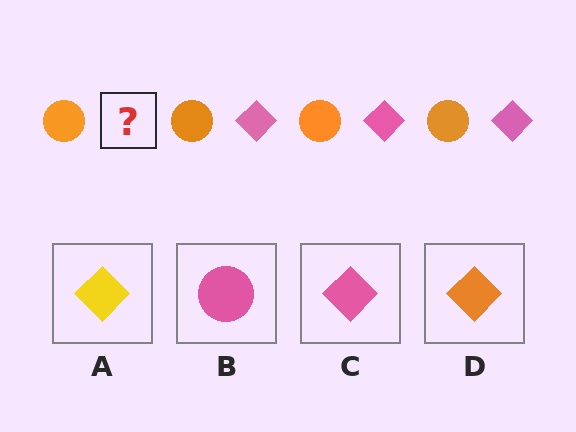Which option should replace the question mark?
Option C.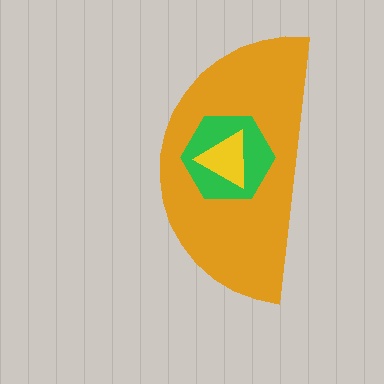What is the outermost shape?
The orange semicircle.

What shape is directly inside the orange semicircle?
The green hexagon.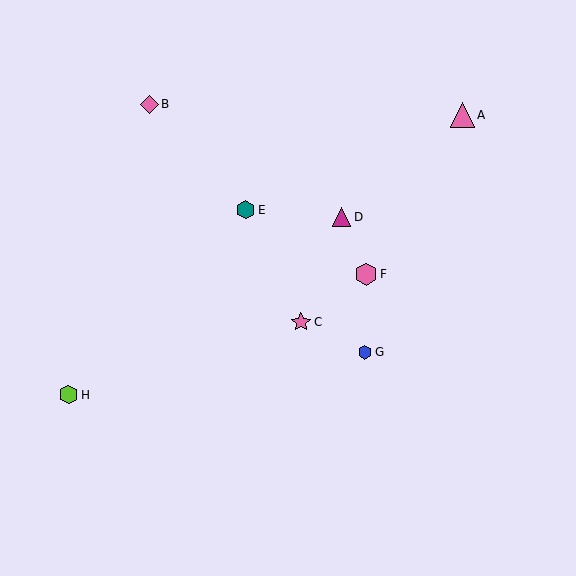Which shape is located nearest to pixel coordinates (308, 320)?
The pink star (labeled C) at (301, 322) is nearest to that location.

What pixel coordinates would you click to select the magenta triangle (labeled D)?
Click at (342, 217) to select the magenta triangle D.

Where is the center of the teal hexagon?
The center of the teal hexagon is at (246, 210).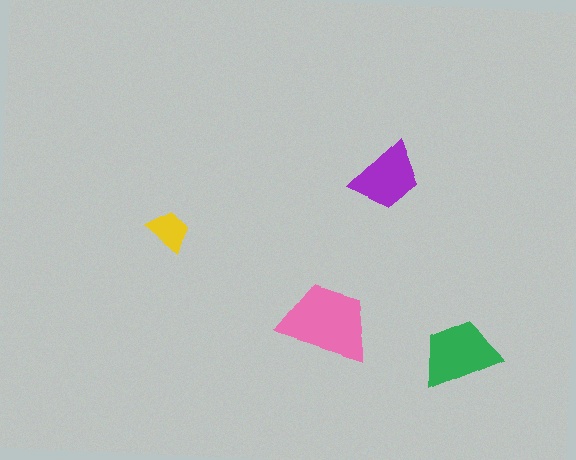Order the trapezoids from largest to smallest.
the pink one, the green one, the purple one, the yellow one.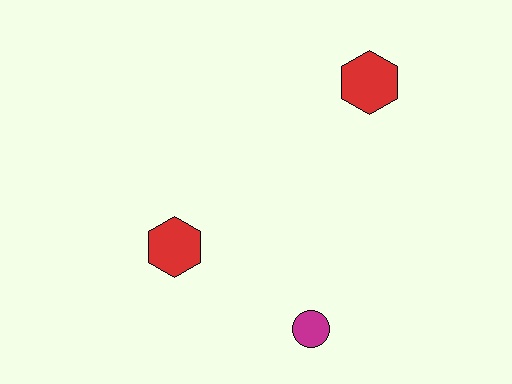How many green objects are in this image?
There are no green objects.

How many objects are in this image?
There are 3 objects.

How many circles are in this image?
There is 1 circle.